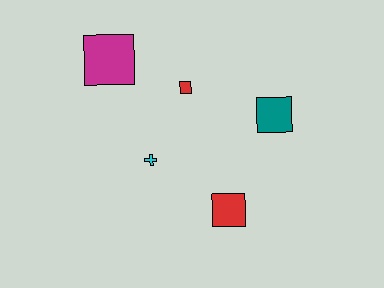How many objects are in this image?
There are 5 objects.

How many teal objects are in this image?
There is 1 teal object.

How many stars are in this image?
There are no stars.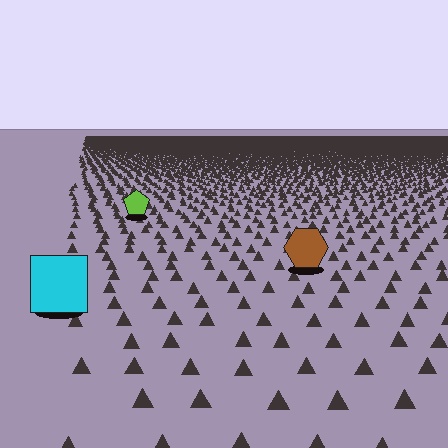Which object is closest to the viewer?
The cyan square is closest. The texture marks near it are larger and more spread out.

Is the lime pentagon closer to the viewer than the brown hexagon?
No. The brown hexagon is closer — you can tell from the texture gradient: the ground texture is coarser near it.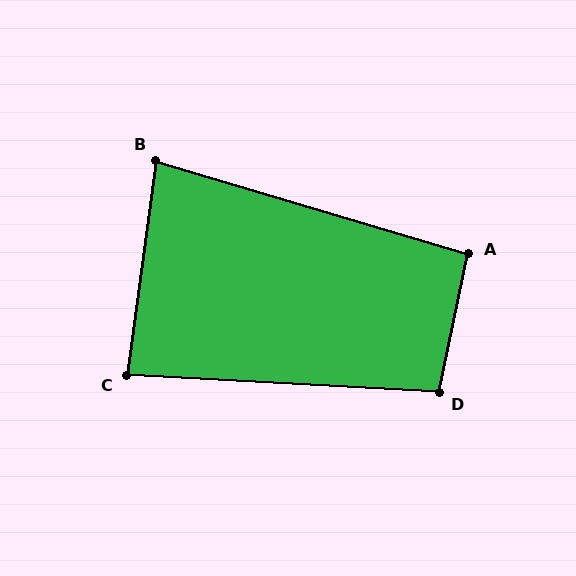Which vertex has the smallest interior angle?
B, at approximately 81 degrees.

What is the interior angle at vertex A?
Approximately 95 degrees (approximately right).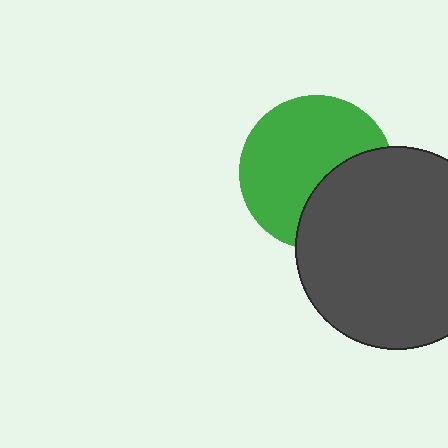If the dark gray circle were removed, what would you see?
You would see the complete green circle.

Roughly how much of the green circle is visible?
About half of it is visible (roughly 65%).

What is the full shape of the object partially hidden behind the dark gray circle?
The partially hidden object is a green circle.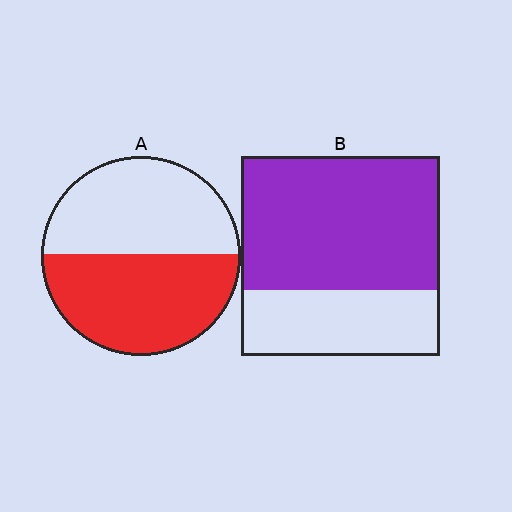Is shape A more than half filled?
Roughly half.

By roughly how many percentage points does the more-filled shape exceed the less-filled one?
By roughly 15 percentage points (B over A).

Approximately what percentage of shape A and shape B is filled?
A is approximately 50% and B is approximately 65%.